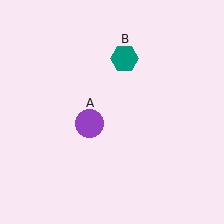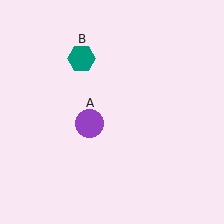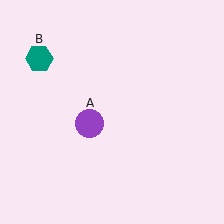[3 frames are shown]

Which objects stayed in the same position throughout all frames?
Purple circle (object A) remained stationary.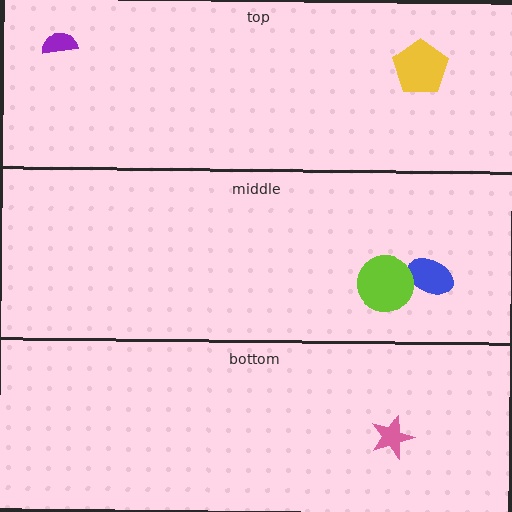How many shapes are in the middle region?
2.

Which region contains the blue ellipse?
The middle region.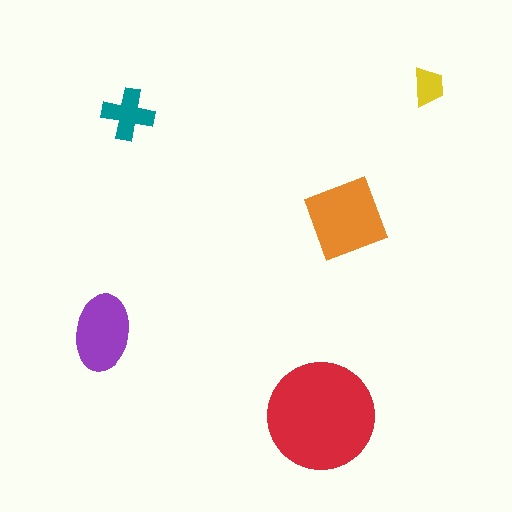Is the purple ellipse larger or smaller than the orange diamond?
Smaller.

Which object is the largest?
The red circle.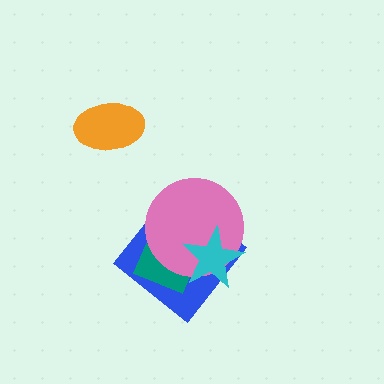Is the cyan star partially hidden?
No, no other shape covers it.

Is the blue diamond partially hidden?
Yes, it is partially covered by another shape.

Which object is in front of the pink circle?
The cyan star is in front of the pink circle.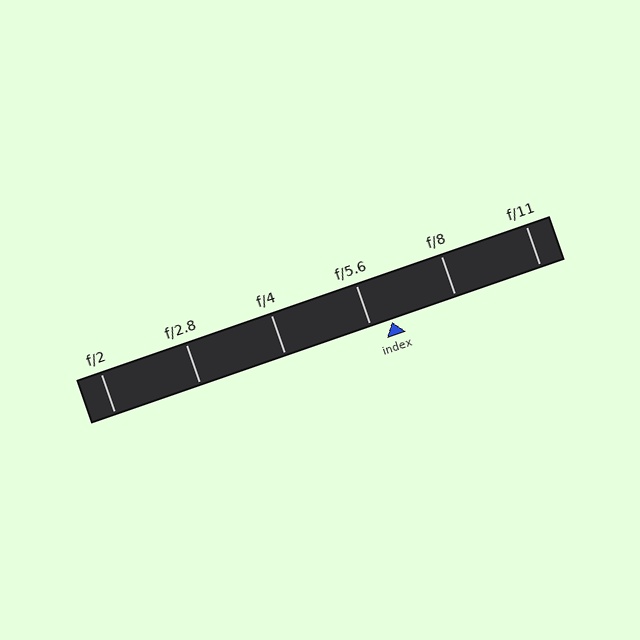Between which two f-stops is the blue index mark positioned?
The index mark is between f/5.6 and f/8.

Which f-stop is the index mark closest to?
The index mark is closest to f/5.6.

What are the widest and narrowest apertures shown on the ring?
The widest aperture shown is f/2 and the narrowest is f/11.